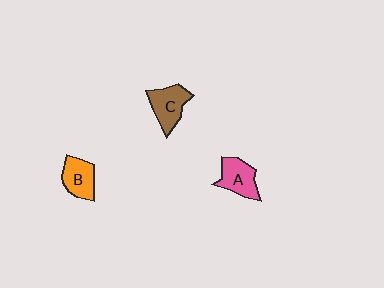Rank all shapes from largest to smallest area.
From largest to smallest: C (brown), A (pink), B (orange).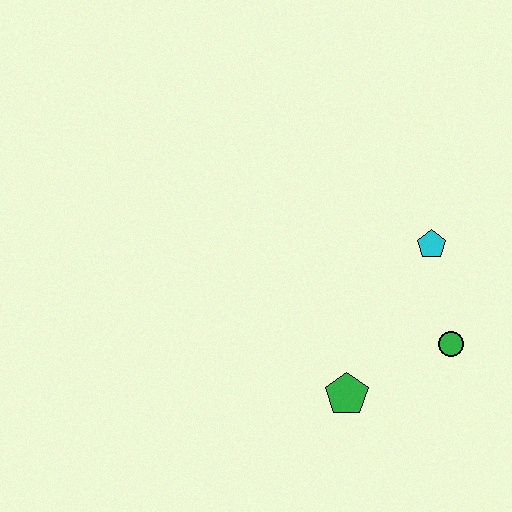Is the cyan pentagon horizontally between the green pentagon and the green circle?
Yes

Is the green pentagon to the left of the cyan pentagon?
Yes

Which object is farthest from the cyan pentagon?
The green pentagon is farthest from the cyan pentagon.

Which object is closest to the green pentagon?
The green circle is closest to the green pentagon.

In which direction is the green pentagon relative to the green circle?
The green pentagon is to the left of the green circle.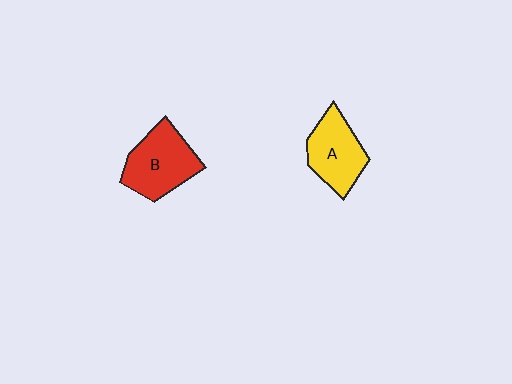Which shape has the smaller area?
Shape A (yellow).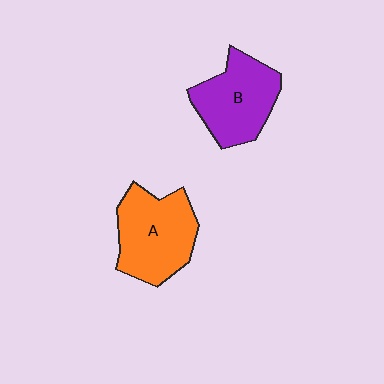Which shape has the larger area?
Shape A (orange).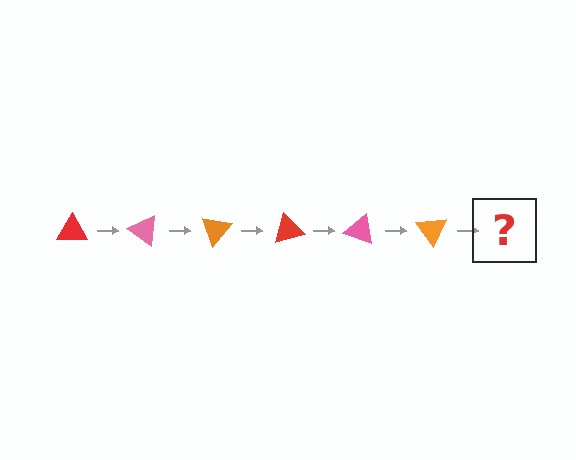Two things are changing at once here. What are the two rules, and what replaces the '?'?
The two rules are that it rotates 35 degrees each step and the color cycles through red, pink, and orange. The '?' should be a red triangle, rotated 210 degrees from the start.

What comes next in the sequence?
The next element should be a red triangle, rotated 210 degrees from the start.